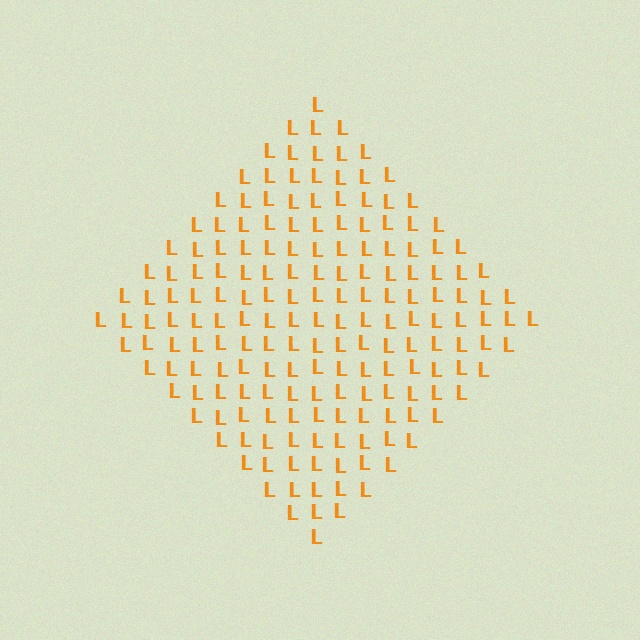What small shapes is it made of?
It is made of small letter L's.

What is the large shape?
The large shape is a diamond.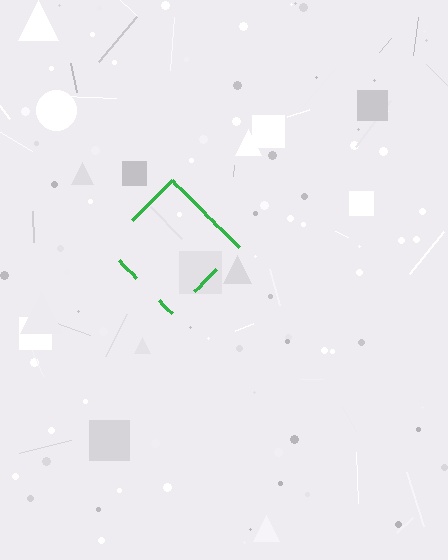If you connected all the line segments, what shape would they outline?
They would outline a diamond.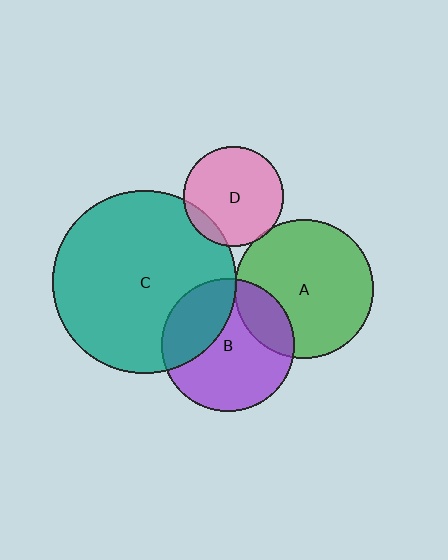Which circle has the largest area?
Circle C (teal).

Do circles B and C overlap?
Yes.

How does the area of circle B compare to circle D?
Approximately 1.8 times.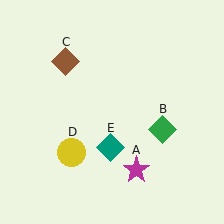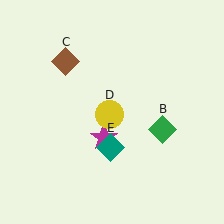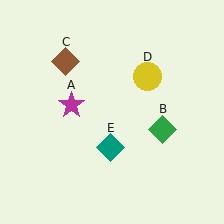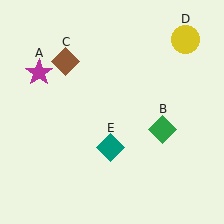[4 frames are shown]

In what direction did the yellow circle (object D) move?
The yellow circle (object D) moved up and to the right.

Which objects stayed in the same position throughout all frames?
Green diamond (object B) and brown diamond (object C) and teal diamond (object E) remained stationary.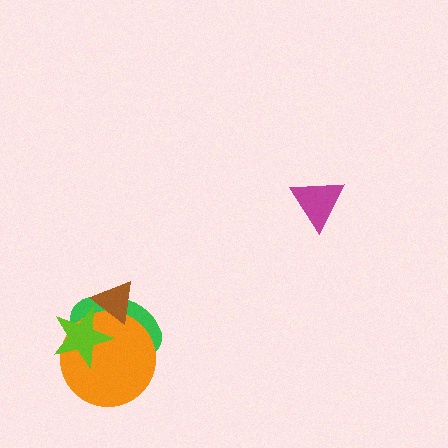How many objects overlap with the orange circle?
3 objects overlap with the orange circle.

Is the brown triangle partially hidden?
Yes, it is partially covered by another shape.